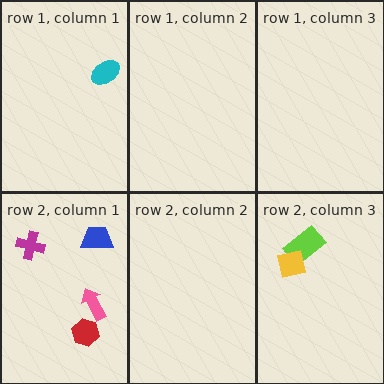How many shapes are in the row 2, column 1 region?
4.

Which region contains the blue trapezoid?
The row 2, column 1 region.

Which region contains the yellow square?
The row 2, column 3 region.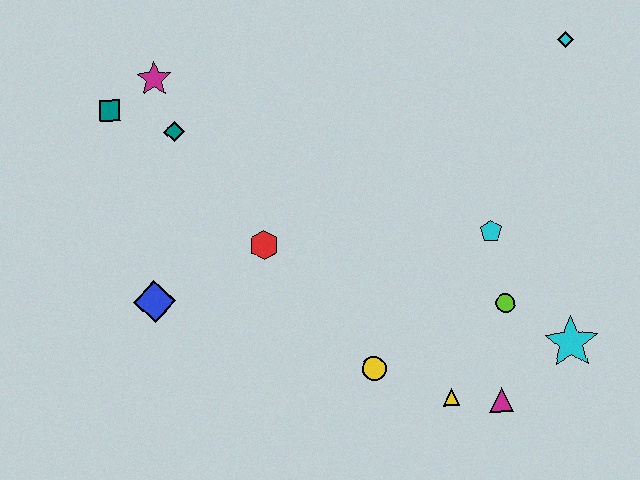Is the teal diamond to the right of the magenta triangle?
No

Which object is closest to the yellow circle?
The yellow triangle is closest to the yellow circle.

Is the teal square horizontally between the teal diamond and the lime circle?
No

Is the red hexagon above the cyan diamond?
No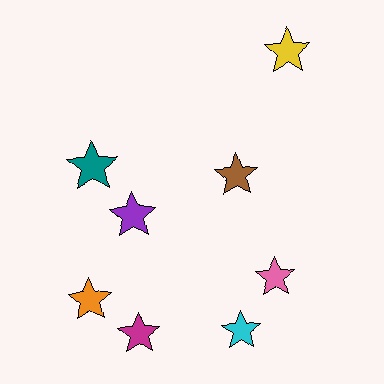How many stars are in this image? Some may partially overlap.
There are 8 stars.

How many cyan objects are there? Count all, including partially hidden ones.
There is 1 cyan object.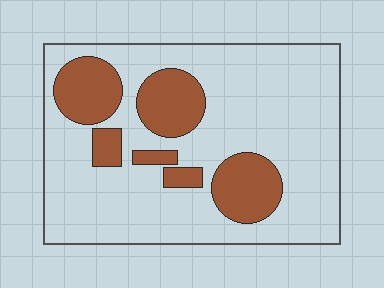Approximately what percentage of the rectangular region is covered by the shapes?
Approximately 25%.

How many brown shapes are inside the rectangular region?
6.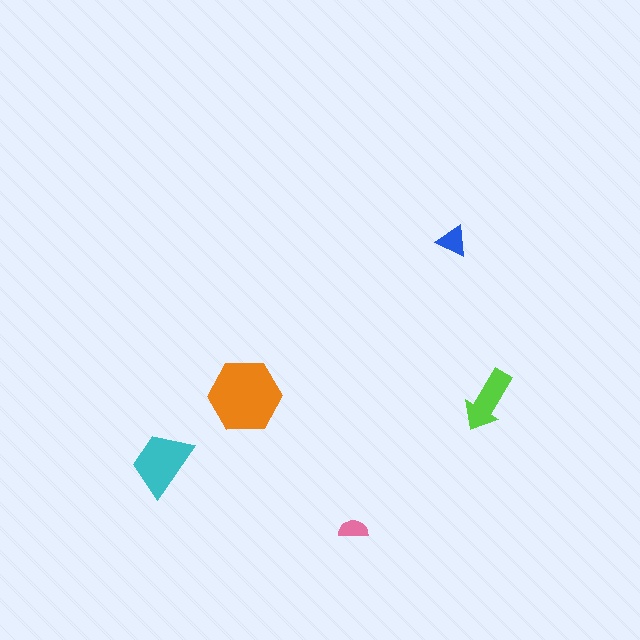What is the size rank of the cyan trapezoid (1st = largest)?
2nd.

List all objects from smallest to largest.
The pink semicircle, the blue triangle, the lime arrow, the cyan trapezoid, the orange hexagon.